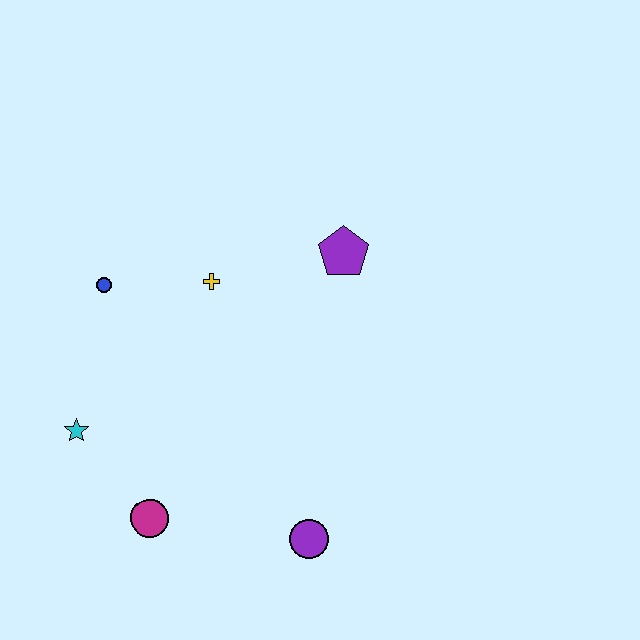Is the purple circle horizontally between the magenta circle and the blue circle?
No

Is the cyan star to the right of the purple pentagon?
No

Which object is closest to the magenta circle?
The cyan star is closest to the magenta circle.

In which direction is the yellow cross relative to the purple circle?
The yellow cross is above the purple circle.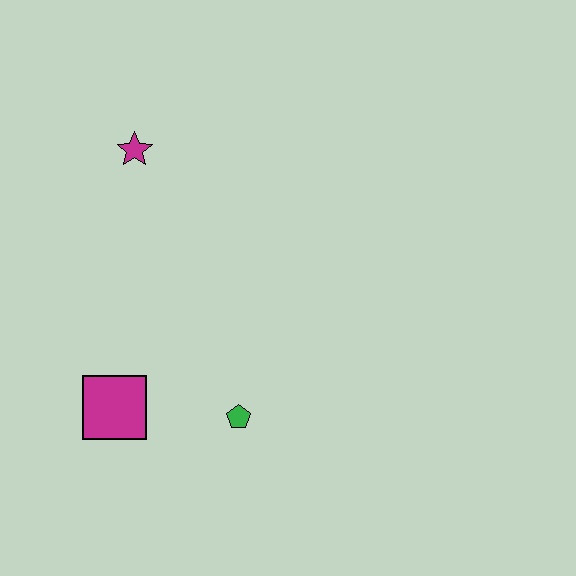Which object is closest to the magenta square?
The green pentagon is closest to the magenta square.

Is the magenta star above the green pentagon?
Yes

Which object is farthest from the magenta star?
The green pentagon is farthest from the magenta star.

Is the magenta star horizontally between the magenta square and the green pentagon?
Yes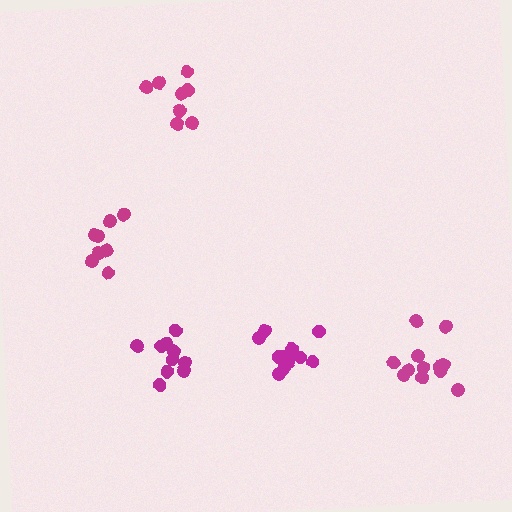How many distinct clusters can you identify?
There are 5 distinct clusters.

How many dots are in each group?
Group 1: 10 dots, Group 2: 8 dots, Group 3: 12 dots, Group 4: 13 dots, Group 5: 8 dots (51 total).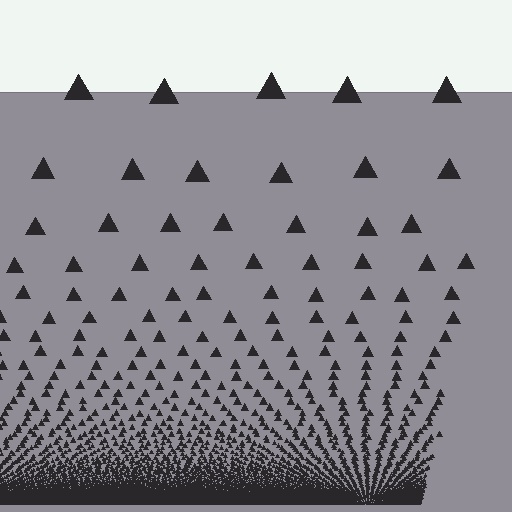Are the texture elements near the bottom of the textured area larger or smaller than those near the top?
Smaller. The gradient is inverted — elements near the bottom are smaller and denser.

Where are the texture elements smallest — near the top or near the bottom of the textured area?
Near the bottom.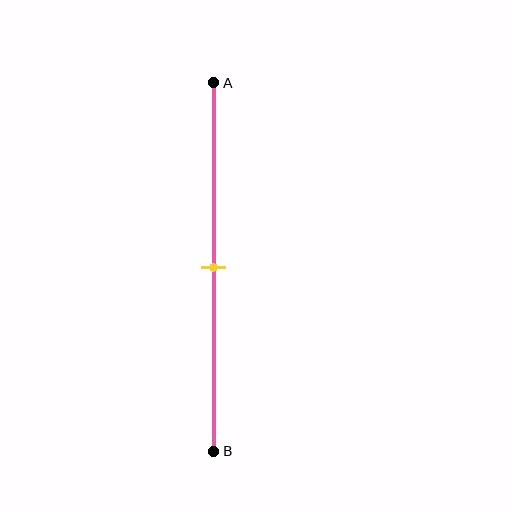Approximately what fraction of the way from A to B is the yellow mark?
The yellow mark is approximately 50% of the way from A to B.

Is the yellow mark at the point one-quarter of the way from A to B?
No, the mark is at about 50% from A, not at the 25% one-quarter point.